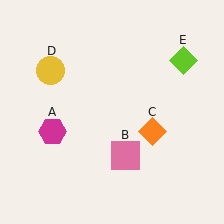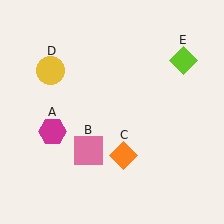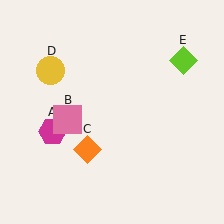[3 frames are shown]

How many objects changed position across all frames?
2 objects changed position: pink square (object B), orange diamond (object C).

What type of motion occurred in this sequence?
The pink square (object B), orange diamond (object C) rotated clockwise around the center of the scene.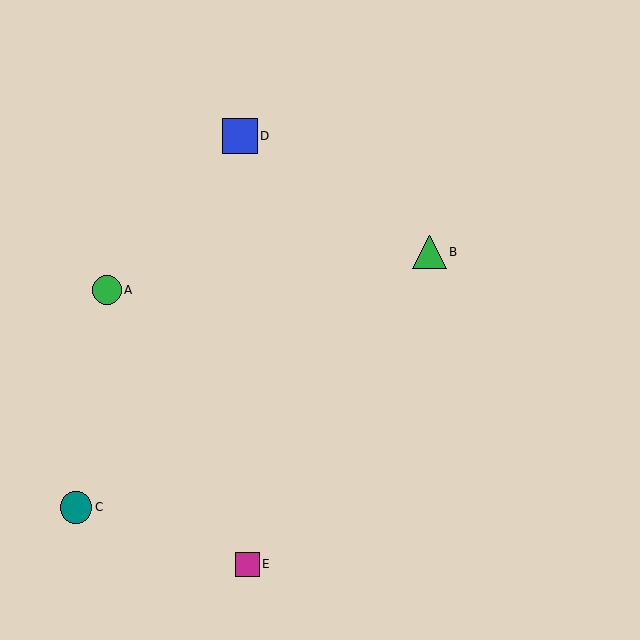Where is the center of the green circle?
The center of the green circle is at (107, 290).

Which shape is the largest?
The blue square (labeled D) is the largest.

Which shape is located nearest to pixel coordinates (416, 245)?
The green triangle (labeled B) at (429, 252) is nearest to that location.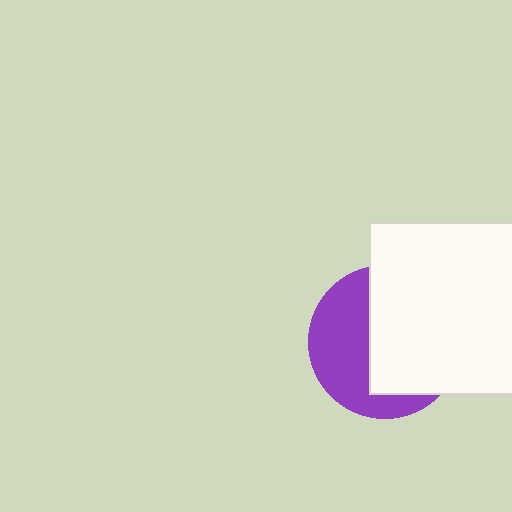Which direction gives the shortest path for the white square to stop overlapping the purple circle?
Moving right gives the shortest separation.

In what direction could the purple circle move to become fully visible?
The purple circle could move left. That would shift it out from behind the white square entirely.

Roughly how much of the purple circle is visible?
A small part of it is visible (roughly 44%).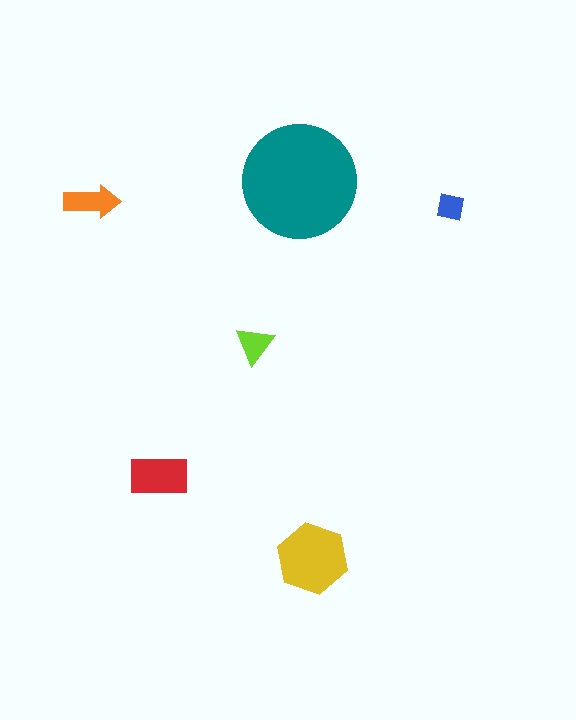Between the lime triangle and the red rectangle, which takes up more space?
The red rectangle.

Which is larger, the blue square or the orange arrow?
The orange arrow.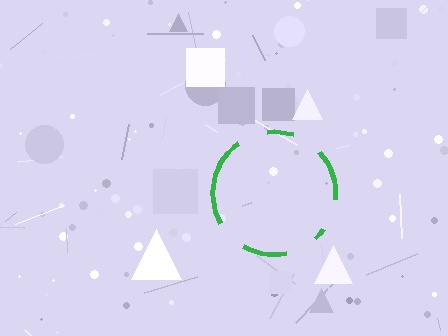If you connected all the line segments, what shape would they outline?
They would outline a circle.